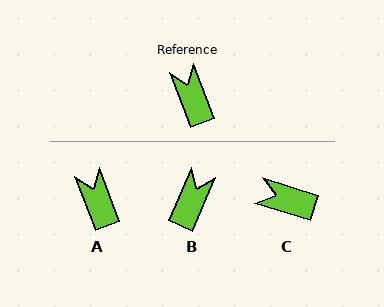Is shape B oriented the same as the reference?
No, it is off by about 44 degrees.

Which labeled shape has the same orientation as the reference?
A.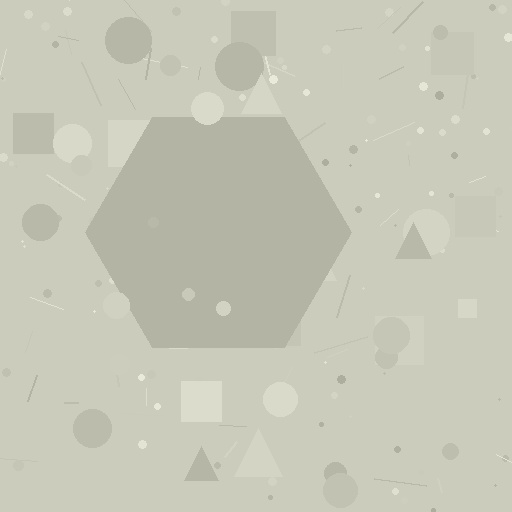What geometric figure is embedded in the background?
A hexagon is embedded in the background.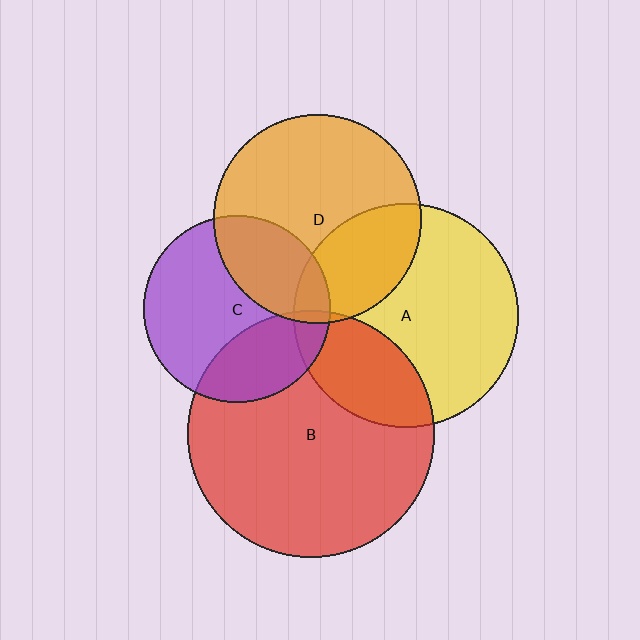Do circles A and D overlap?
Yes.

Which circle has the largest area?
Circle B (red).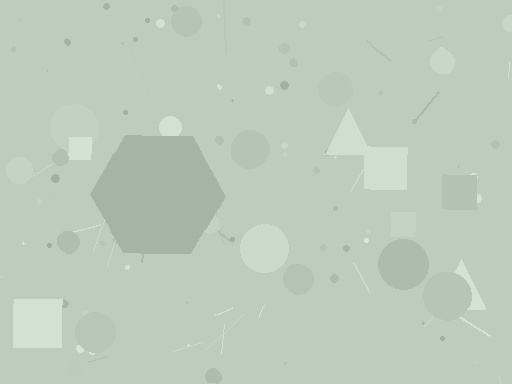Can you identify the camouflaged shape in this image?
The camouflaged shape is a hexagon.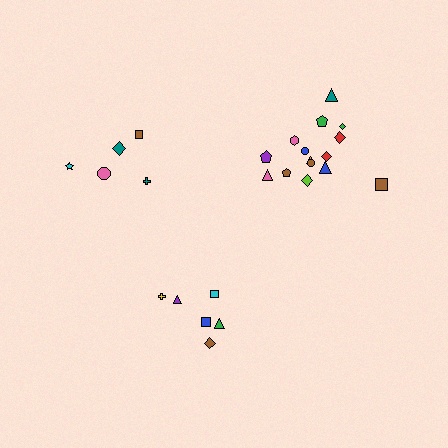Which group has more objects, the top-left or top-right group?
The top-right group.